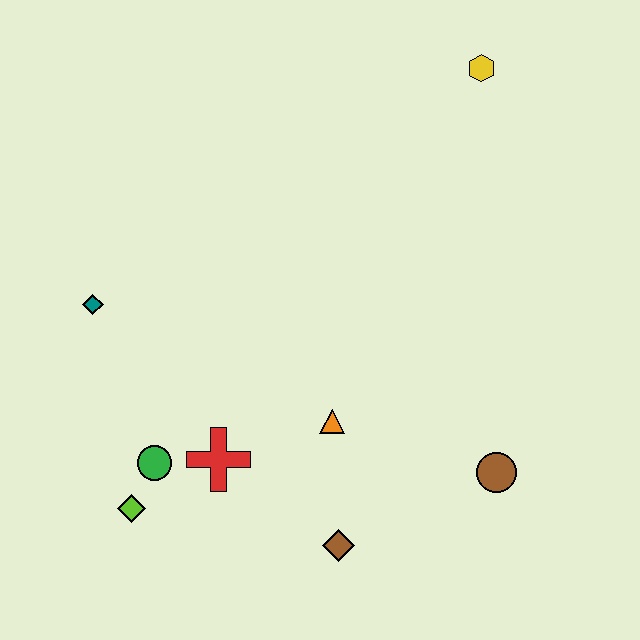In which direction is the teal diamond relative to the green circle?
The teal diamond is above the green circle.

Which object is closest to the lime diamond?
The green circle is closest to the lime diamond.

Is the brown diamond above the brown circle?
No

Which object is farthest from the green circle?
The yellow hexagon is farthest from the green circle.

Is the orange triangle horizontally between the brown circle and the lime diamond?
Yes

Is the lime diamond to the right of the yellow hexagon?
No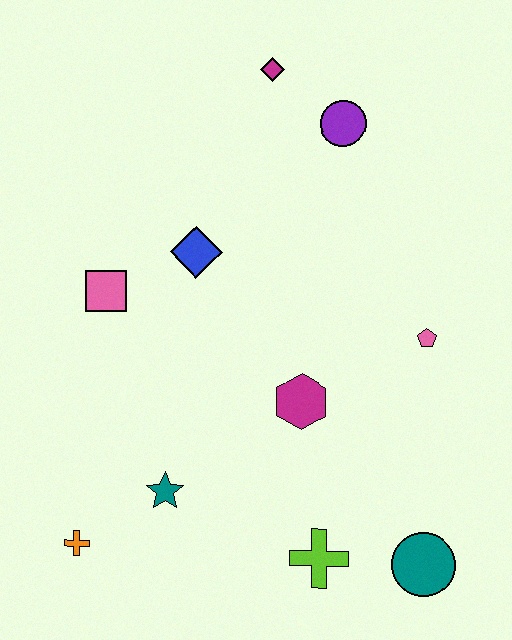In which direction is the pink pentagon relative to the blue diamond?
The pink pentagon is to the right of the blue diamond.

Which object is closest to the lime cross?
The teal circle is closest to the lime cross.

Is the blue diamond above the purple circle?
No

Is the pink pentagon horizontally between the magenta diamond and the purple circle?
No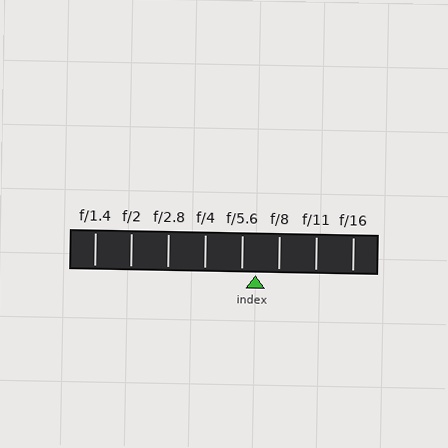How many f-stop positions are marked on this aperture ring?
There are 8 f-stop positions marked.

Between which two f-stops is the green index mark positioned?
The index mark is between f/5.6 and f/8.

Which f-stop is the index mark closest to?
The index mark is closest to f/5.6.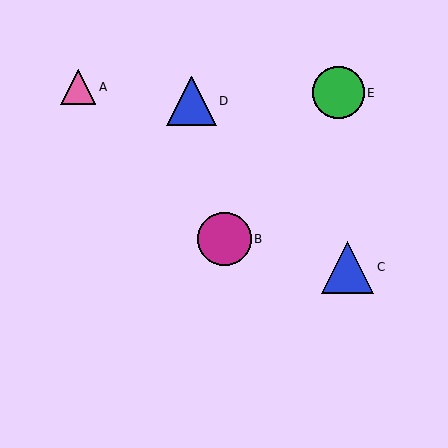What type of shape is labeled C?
Shape C is a blue triangle.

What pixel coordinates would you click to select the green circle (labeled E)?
Click at (338, 93) to select the green circle E.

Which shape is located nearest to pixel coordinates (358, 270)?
The blue triangle (labeled C) at (348, 267) is nearest to that location.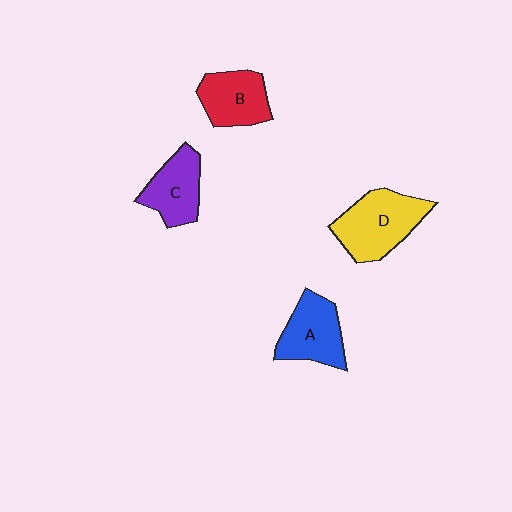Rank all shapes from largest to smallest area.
From largest to smallest: D (yellow), A (blue), B (red), C (purple).